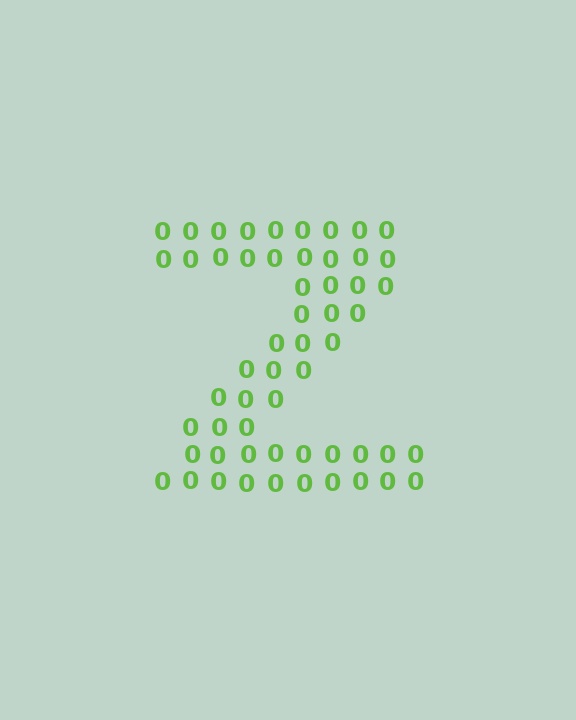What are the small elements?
The small elements are digit 0's.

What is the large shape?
The large shape is the letter Z.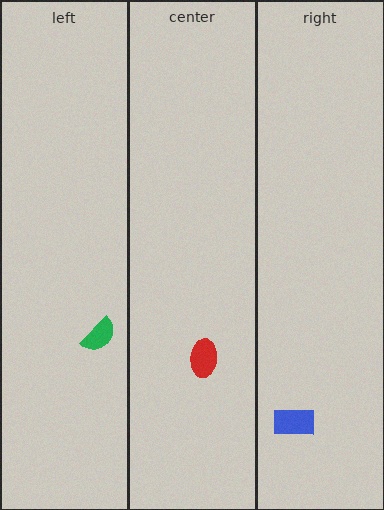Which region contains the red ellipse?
The center region.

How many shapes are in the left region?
1.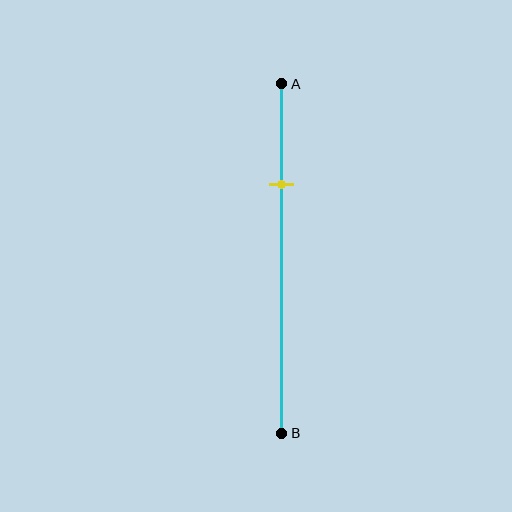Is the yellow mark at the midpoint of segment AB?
No, the mark is at about 30% from A, not at the 50% midpoint.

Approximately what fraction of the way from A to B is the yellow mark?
The yellow mark is approximately 30% of the way from A to B.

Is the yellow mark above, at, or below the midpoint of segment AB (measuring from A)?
The yellow mark is above the midpoint of segment AB.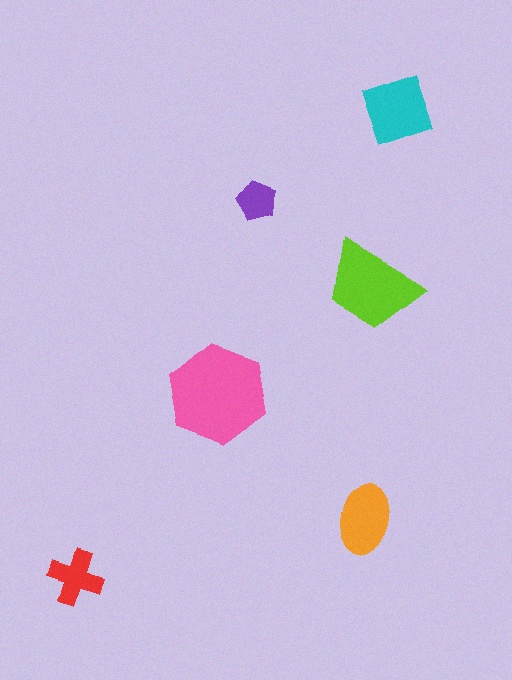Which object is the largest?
The pink hexagon.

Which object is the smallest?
The purple pentagon.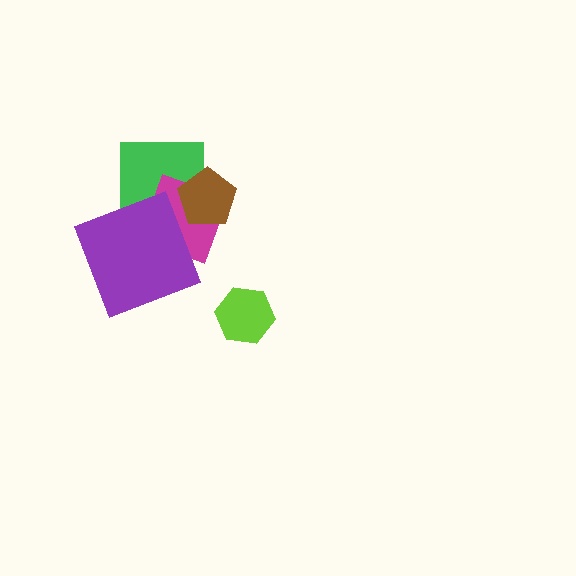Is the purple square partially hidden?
No, no other shape covers it.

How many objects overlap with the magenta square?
3 objects overlap with the magenta square.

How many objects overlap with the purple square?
2 objects overlap with the purple square.